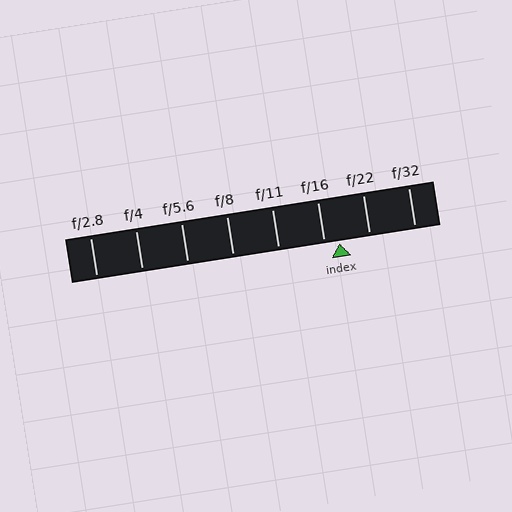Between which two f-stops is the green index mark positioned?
The index mark is between f/16 and f/22.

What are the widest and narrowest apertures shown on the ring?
The widest aperture shown is f/2.8 and the narrowest is f/32.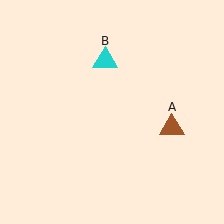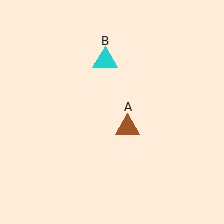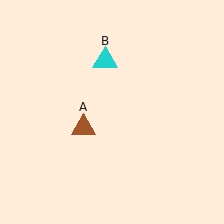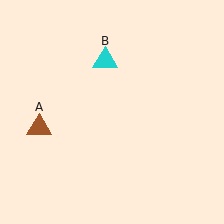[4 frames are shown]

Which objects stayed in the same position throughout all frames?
Cyan triangle (object B) remained stationary.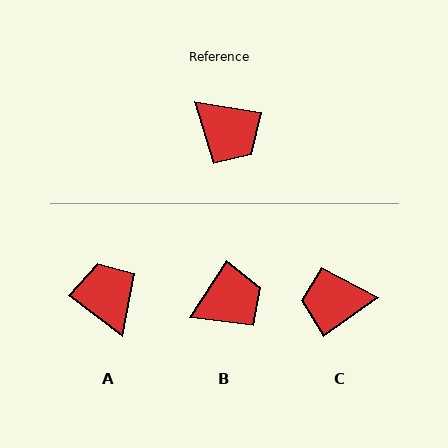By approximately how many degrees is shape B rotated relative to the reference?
Approximately 66 degrees counter-clockwise.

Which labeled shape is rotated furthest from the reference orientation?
A, about 152 degrees away.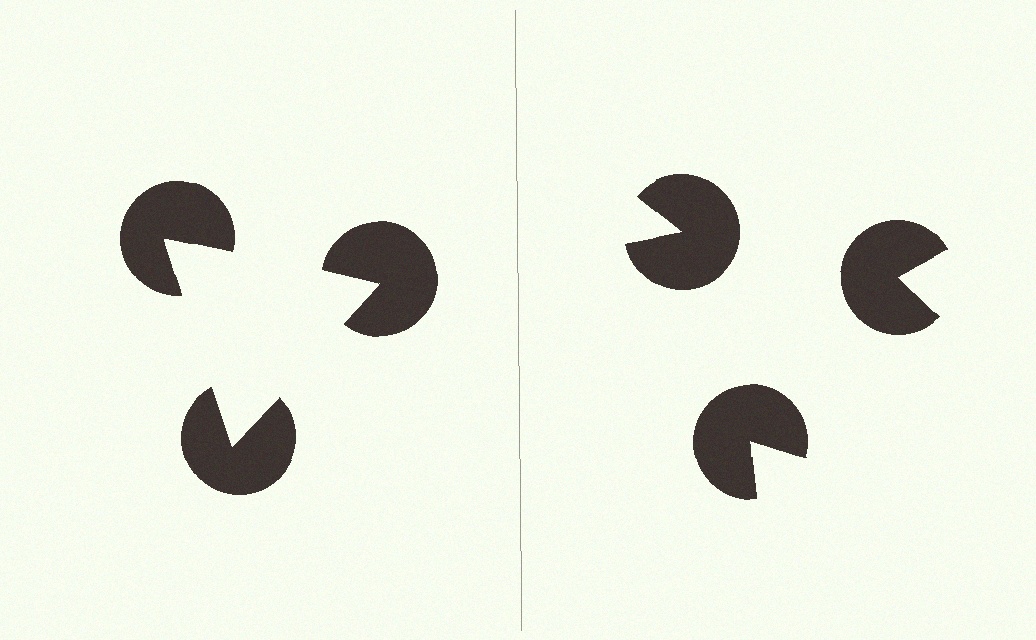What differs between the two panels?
The pac-man discs are positioned identically on both sides; only the wedge orientations differ. On the left they align to a triangle; on the right they are misaligned.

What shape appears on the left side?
An illusory triangle.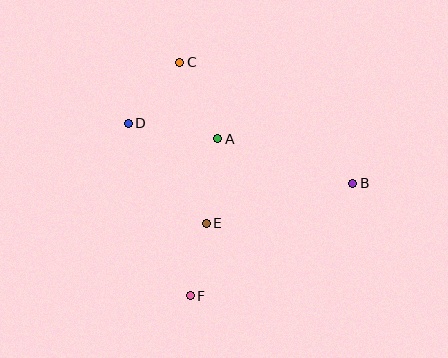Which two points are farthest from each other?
Points C and F are farthest from each other.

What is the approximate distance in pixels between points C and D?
The distance between C and D is approximately 80 pixels.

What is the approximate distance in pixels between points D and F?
The distance between D and F is approximately 183 pixels.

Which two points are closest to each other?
Points E and F are closest to each other.